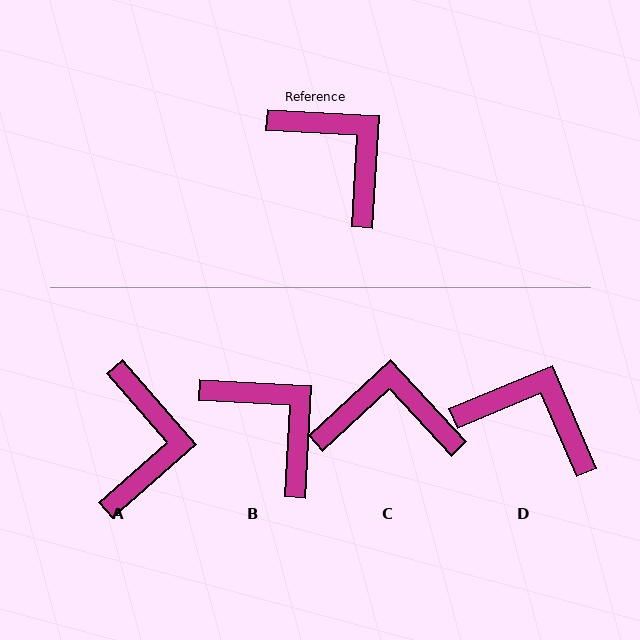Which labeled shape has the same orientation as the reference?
B.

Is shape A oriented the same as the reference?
No, it is off by about 46 degrees.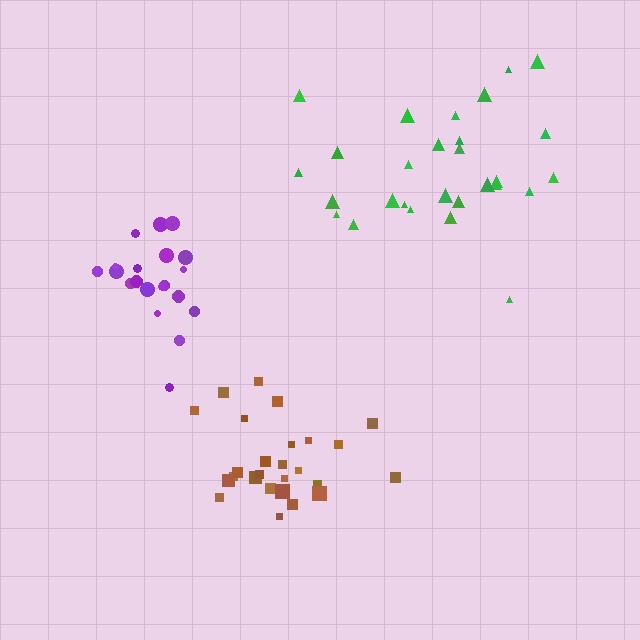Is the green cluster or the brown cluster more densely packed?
Brown.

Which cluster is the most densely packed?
Brown.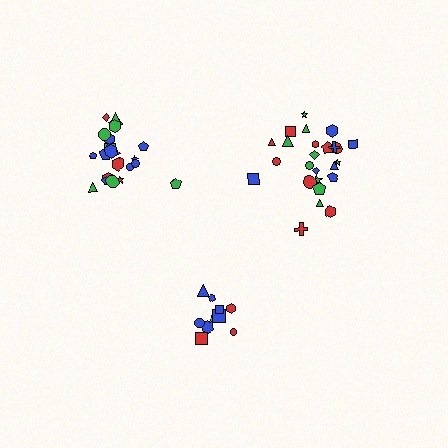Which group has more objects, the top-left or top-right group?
The top-right group.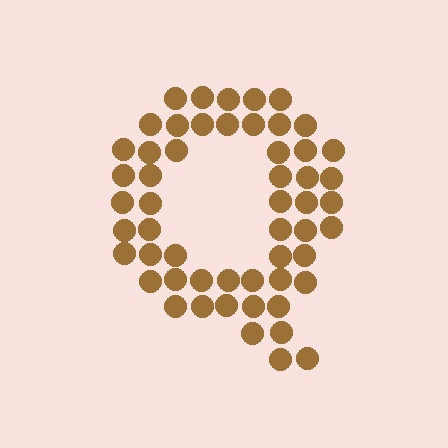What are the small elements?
The small elements are circles.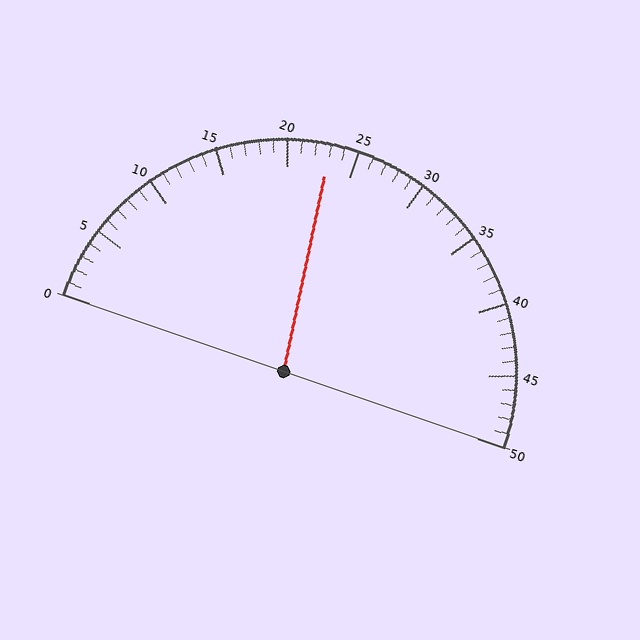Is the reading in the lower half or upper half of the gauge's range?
The reading is in the lower half of the range (0 to 50).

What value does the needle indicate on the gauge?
The needle indicates approximately 23.